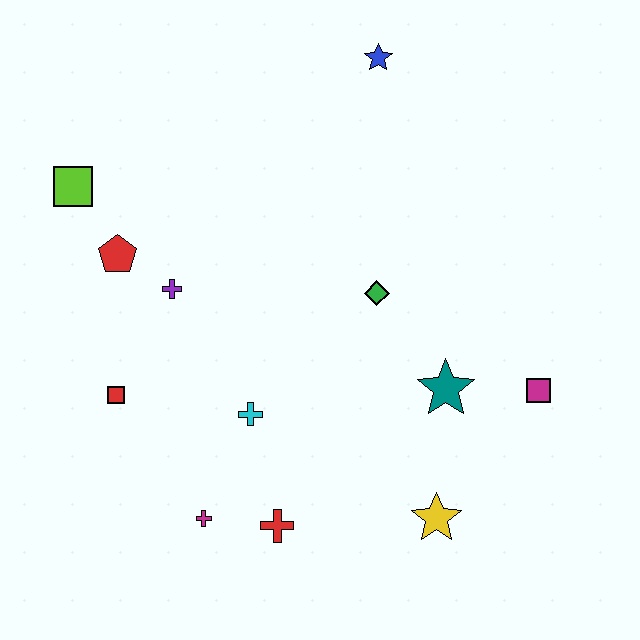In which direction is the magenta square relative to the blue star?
The magenta square is below the blue star.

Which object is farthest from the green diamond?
The lime square is farthest from the green diamond.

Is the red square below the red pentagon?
Yes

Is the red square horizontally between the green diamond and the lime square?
Yes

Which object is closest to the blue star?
The green diamond is closest to the blue star.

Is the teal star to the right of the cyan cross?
Yes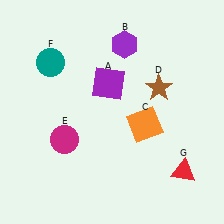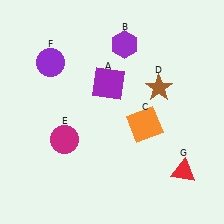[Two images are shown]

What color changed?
The circle (F) changed from teal in Image 1 to purple in Image 2.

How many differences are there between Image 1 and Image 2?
There is 1 difference between the two images.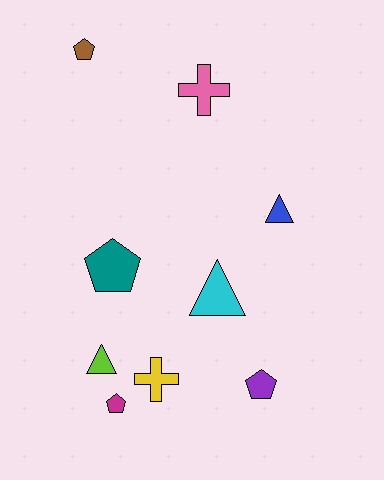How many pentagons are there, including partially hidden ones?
There are 4 pentagons.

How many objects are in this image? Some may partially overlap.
There are 9 objects.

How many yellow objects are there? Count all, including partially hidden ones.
There is 1 yellow object.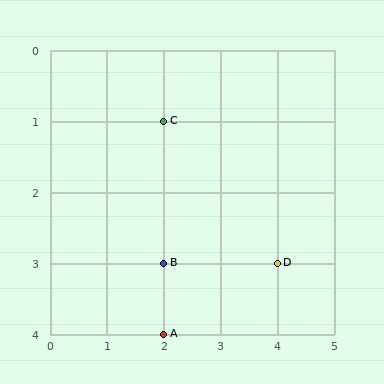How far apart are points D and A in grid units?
Points D and A are 2 columns and 1 row apart (about 2.2 grid units diagonally).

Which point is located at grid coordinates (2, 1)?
Point C is at (2, 1).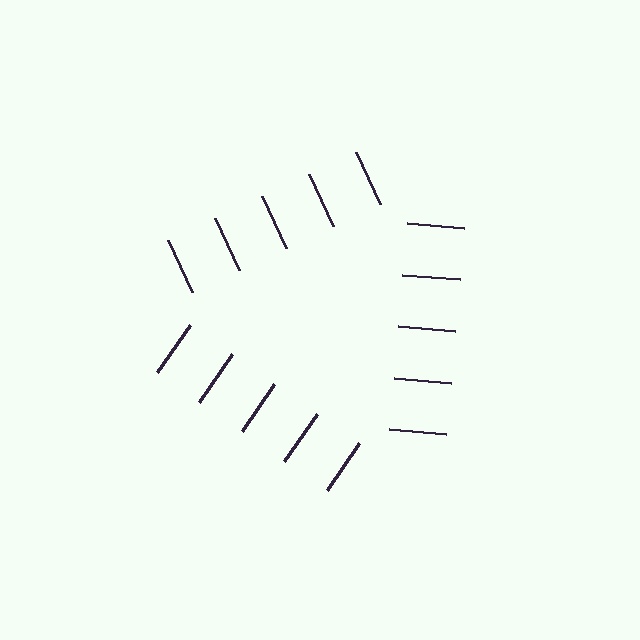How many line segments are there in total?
15 — 5 along each of the 3 edges.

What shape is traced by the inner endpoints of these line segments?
An illusory triangle — the line segments terminate on its edges but no continuous stroke is drawn.